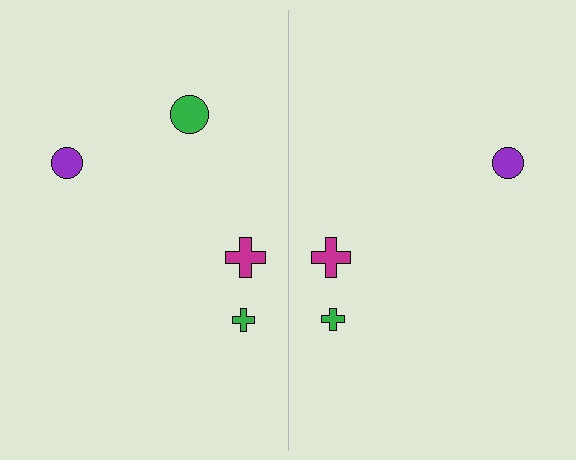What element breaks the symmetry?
A green circle is missing from the right side.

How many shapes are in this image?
There are 7 shapes in this image.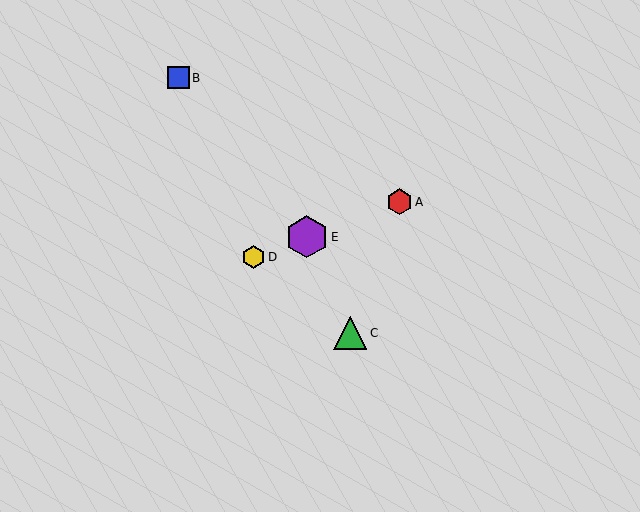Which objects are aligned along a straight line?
Objects A, D, E are aligned along a straight line.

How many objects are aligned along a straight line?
3 objects (A, D, E) are aligned along a straight line.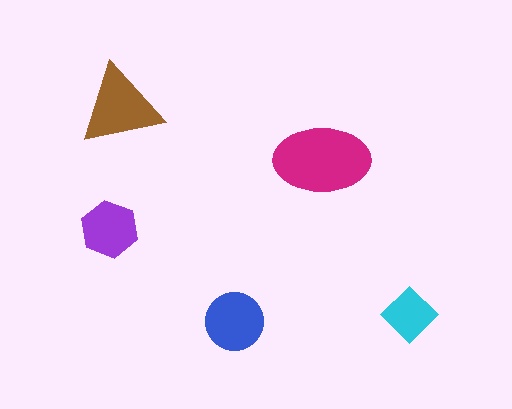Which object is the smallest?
The cyan diamond.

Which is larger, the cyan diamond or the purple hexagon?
The purple hexagon.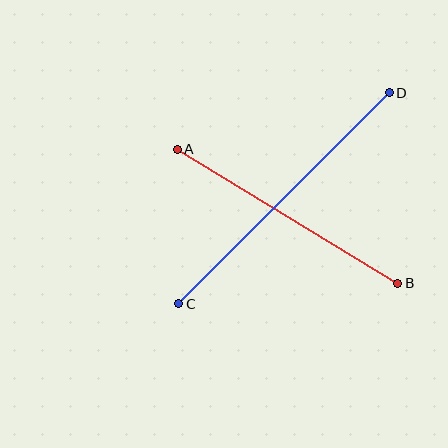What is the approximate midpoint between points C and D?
The midpoint is at approximately (284, 198) pixels.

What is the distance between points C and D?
The distance is approximately 298 pixels.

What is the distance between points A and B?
The distance is approximately 258 pixels.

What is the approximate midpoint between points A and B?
The midpoint is at approximately (288, 216) pixels.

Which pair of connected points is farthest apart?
Points C and D are farthest apart.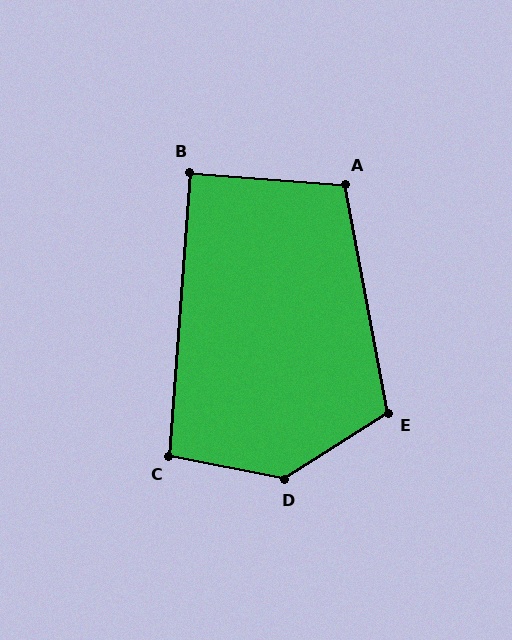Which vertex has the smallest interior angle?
B, at approximately 90 degrees.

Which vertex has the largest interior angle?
D, at approximately 136 degrees.